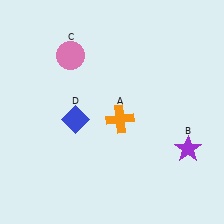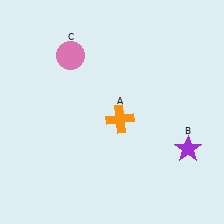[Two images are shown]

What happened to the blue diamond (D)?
The blue diamond (D) was removed in Image 2. It was in the bottom-left area of Image 1.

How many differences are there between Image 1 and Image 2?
There is 1 difference between the two images.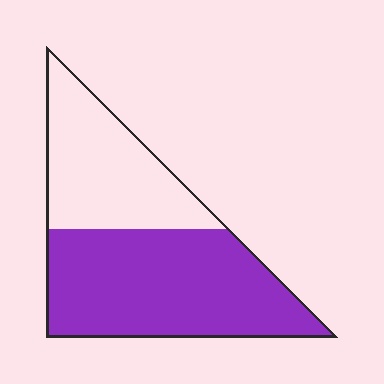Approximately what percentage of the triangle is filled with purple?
Approximately 60%.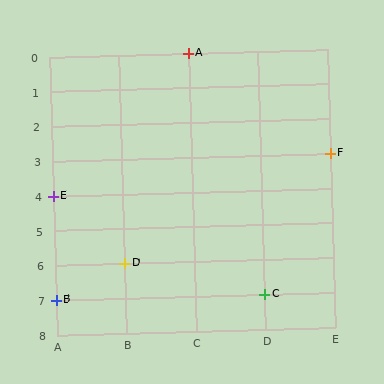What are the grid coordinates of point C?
Point C is at grid coordinates (D, 7).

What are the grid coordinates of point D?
Point D is at grid coordinates (B, 6).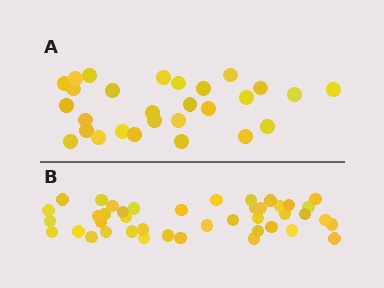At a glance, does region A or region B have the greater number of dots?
Region B (the bottom region) has more dots.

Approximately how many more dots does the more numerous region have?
Region B has approximately 15 more dots than region A.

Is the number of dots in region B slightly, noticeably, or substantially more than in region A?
Region B has substantially more. The ratio is roughly 1.5 to 1.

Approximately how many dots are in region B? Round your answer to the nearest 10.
About 40 dots. (The exact count is 42, which rounds to 40.)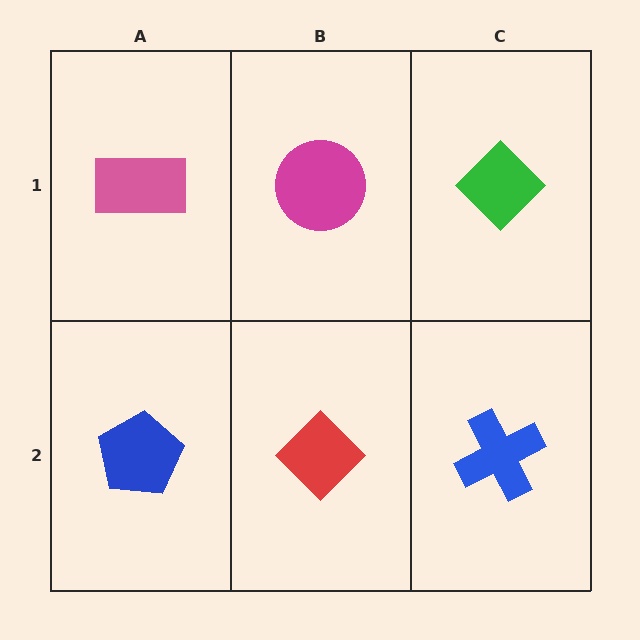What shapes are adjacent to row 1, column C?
A blue cross (row 2, column C), a magenta circle (row 1, column B).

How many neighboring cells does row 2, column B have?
3.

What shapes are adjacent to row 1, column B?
A red diamond (row 2, column B), a pink rectangle (row 1, column A), a green diamond (row 1, column C).